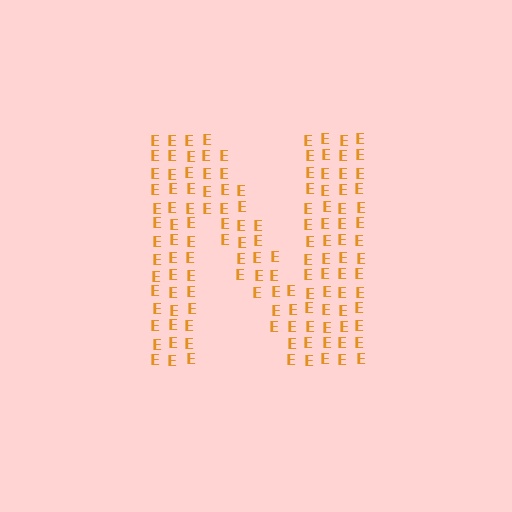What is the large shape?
The large shape is the letter N.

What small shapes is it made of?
It is made of small letter E's.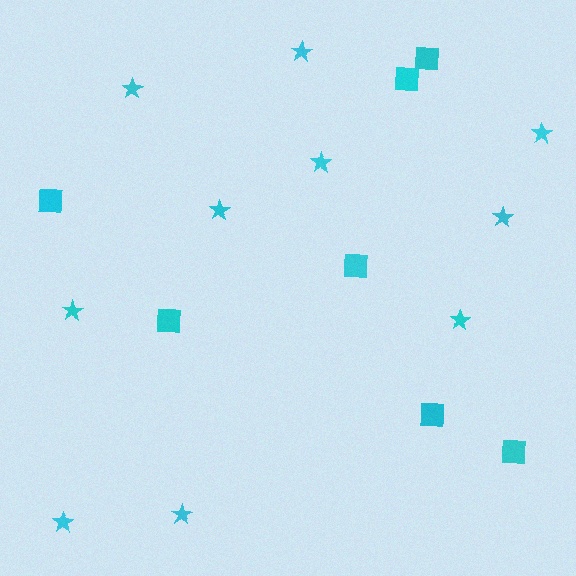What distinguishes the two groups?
There are 2 groups: one group of squares (7) and one group of stars (10).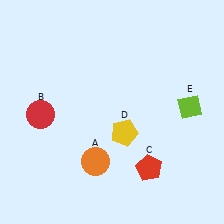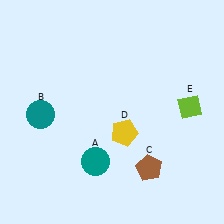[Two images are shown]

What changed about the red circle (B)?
In Image 1, B is red. In Image 2, it changed to teal.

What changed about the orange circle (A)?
In Image 1, A is orange. In Image 2, it changed to teal.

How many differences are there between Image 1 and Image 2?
There are 3 differences between the two images.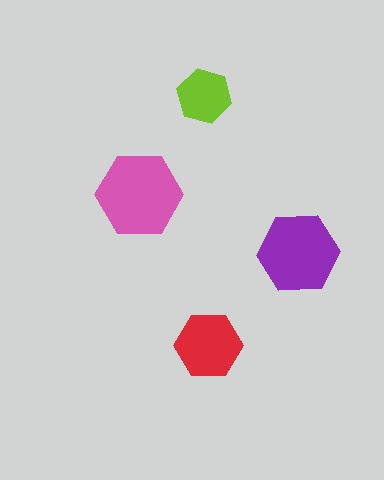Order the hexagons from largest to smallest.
the pink one, the purple one, the red one, the lime one.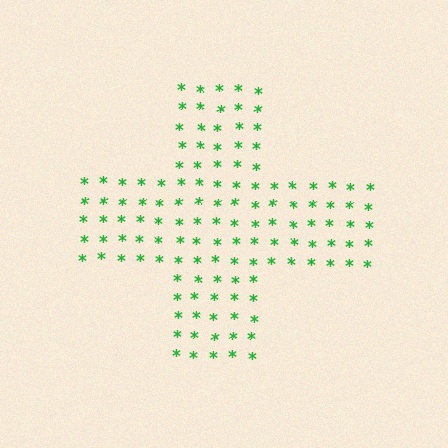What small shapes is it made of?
It is made of small asterisks.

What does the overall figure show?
The overall figure shows a cross.